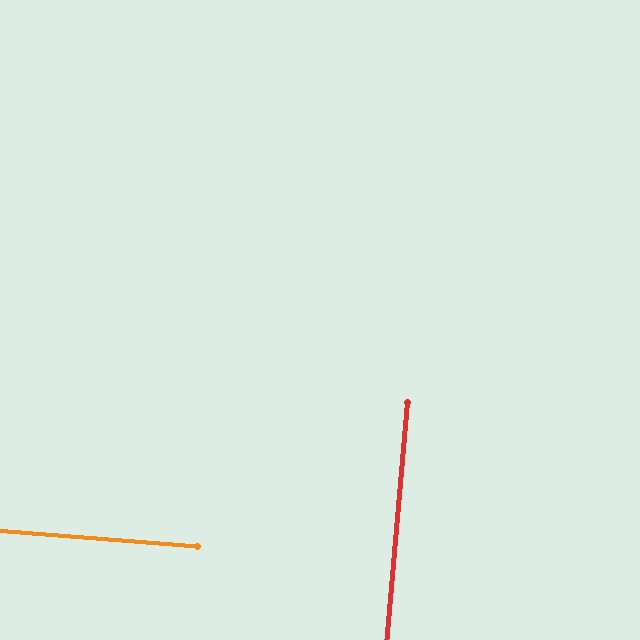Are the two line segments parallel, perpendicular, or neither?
Perpendicular — they meet at approximately 90°.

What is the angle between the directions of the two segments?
Approximately 90 degrees.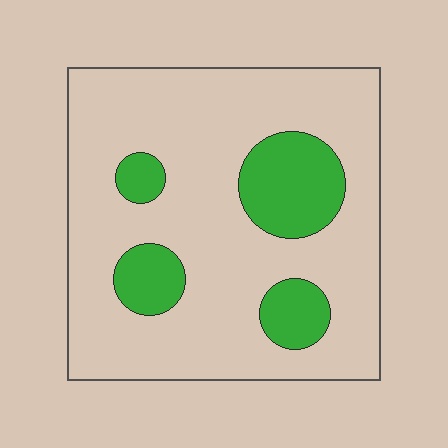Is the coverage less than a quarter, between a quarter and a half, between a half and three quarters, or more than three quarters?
Less than a quarter.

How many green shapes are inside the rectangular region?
4.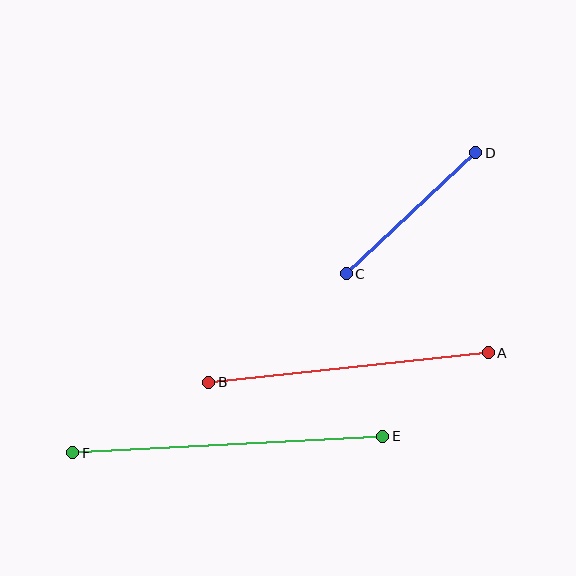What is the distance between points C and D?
The distance is approximately 177 pixels.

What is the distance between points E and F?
The distance is approximately 310 pixels.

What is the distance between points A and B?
The distance is approximately 281 pixels.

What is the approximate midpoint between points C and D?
The midpoint is at approximately (411, 213) pixels.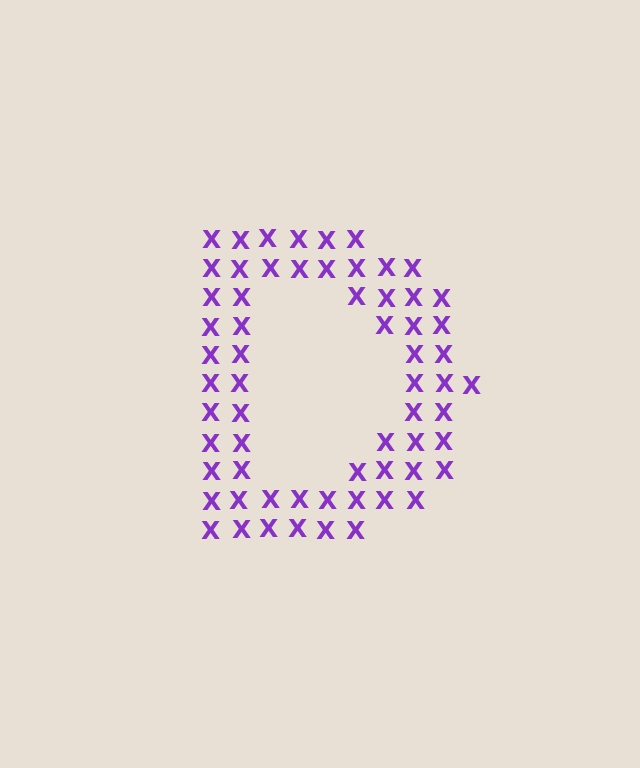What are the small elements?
The small elements are letter X's.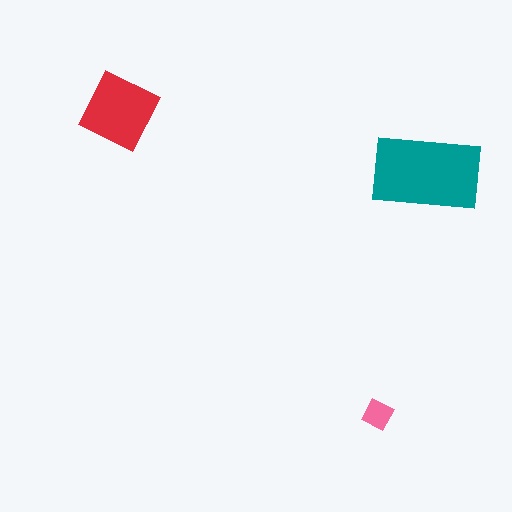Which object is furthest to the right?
The teal rectangle is rightmost.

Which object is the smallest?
The pink diamond.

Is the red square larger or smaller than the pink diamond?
Larger.